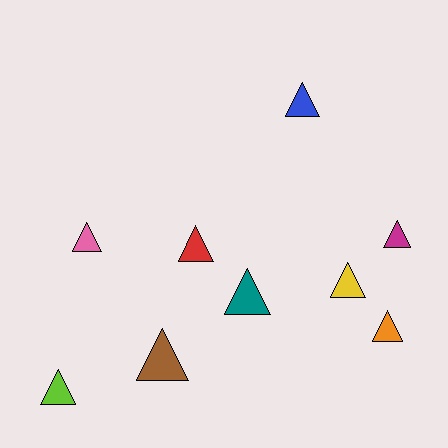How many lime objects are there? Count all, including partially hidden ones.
There is 1 lime object.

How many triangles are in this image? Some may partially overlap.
There are 9 triangles.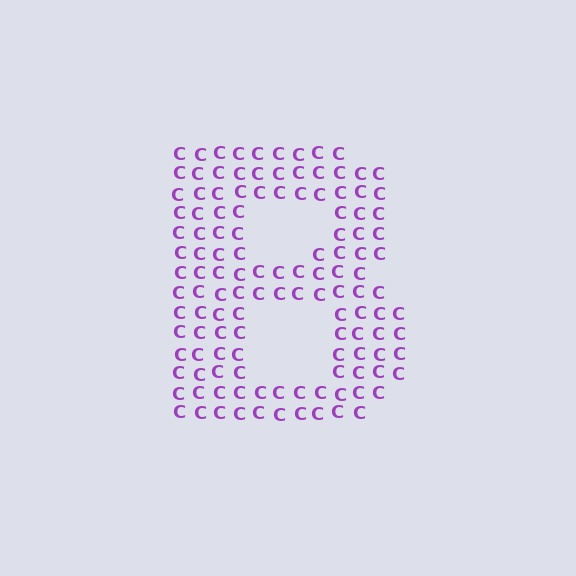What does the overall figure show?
The overall figure shows the letter B.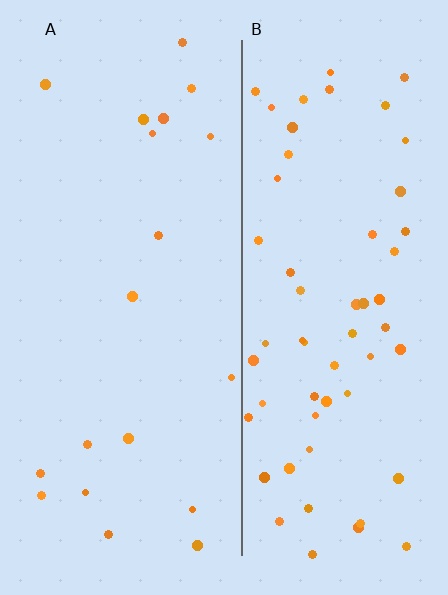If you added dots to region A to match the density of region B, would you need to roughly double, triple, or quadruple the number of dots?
Approximately triple.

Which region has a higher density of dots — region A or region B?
B (the right).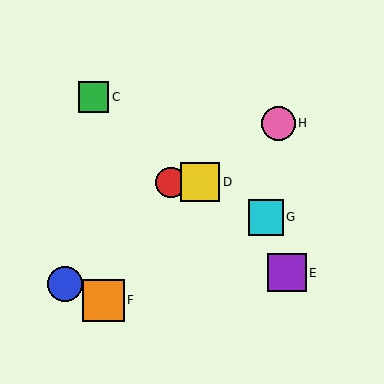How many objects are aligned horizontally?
2 objects (A, D) are aligned horizontally.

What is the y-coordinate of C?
Object C is at y≈97.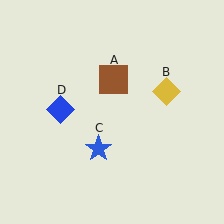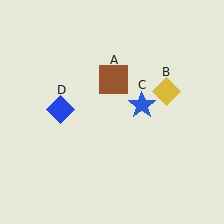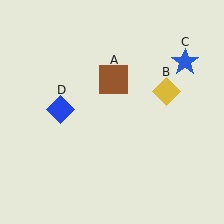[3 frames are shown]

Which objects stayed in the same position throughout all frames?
Brown square (object A) and yellow diamond (object B) and blue diamond (object D) remained stationary.